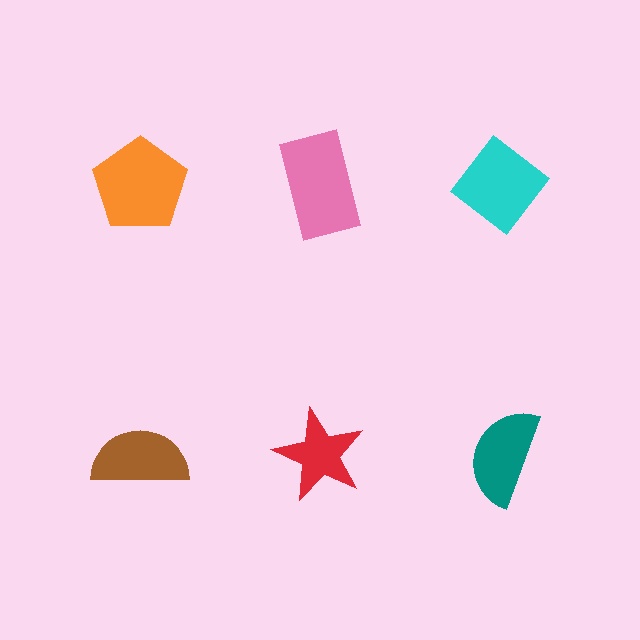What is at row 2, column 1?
A brown semicircle.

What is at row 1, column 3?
A cyan diamond.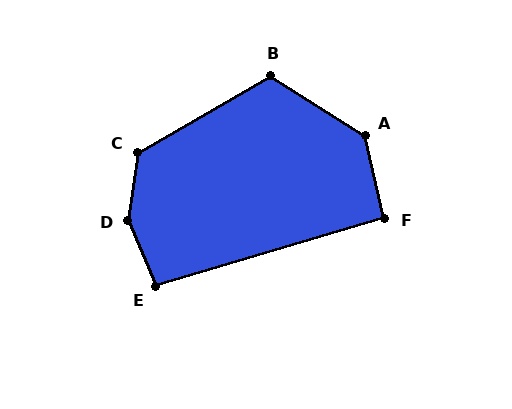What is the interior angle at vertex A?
Approximately 135 degrees (obtuse).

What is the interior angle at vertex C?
Approximately 128 degrees (obtuse).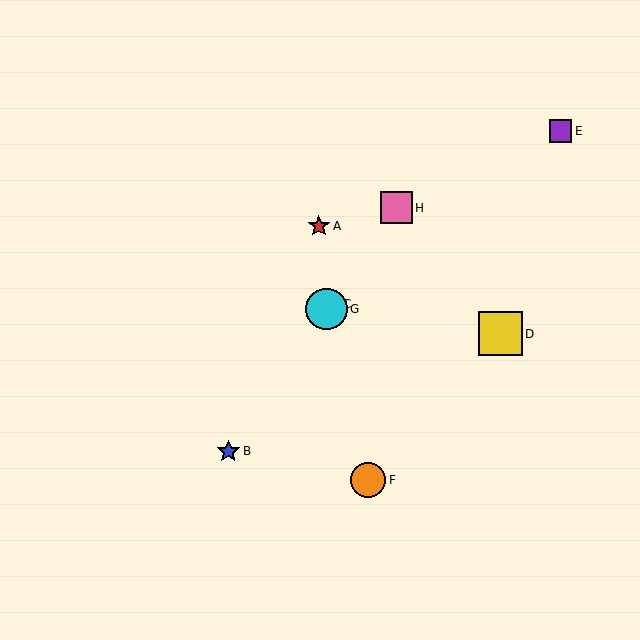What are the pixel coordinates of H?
Object H is at (396, 208).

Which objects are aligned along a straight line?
Objects B, C, G, H are aligned along a straight line.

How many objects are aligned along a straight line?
4 objects (B, C, G, H) are aligned along a straight line.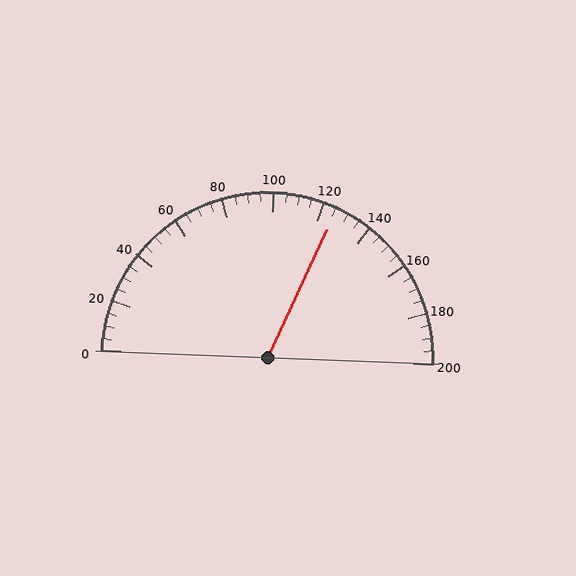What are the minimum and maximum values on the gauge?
The gauge ranges from 0 to 200.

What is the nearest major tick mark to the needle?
The nearest major tick mark is 120.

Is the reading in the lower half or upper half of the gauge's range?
The reading is in the upper half of the range (0 to 200).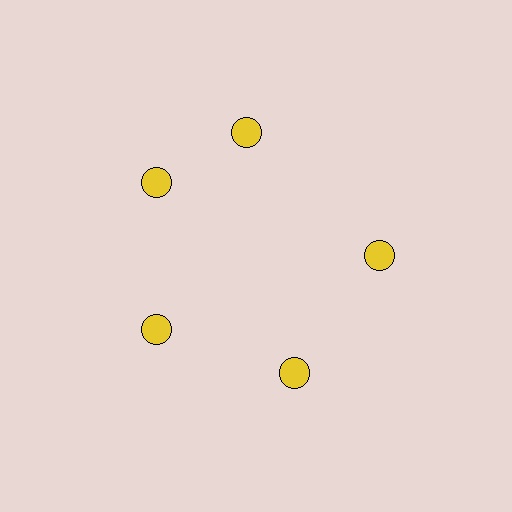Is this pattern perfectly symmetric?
No. The 5 yellow circles are arranged in a ring, but one element near the 1 o'clock position is rotated out of alignment along the ring, breaking the 5-fold rotational symmetry.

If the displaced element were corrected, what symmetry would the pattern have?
It would have 5-fold rotational symmetry — the pattern would map onto itself every 72 degrees.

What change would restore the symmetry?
The symmetry would be restored by rotating it back into even spacing with its neighbors so that all 5 circles sit at equal angles and equal distance from the center.